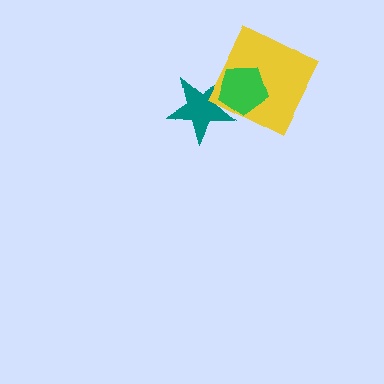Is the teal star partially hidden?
Yes, it is partially covered by another shape.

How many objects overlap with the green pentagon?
2 objects overlap with the green pentagon.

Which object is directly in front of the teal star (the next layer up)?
The yellow square is directly in front of the teal star.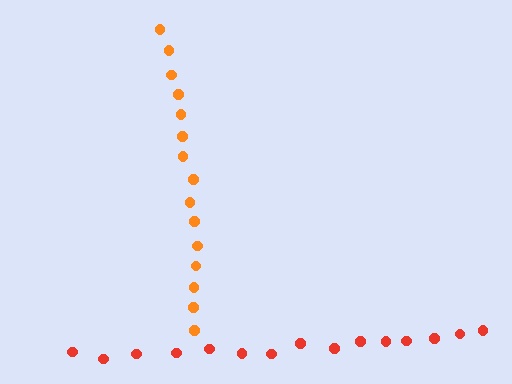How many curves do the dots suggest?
There are 2 distinct paths.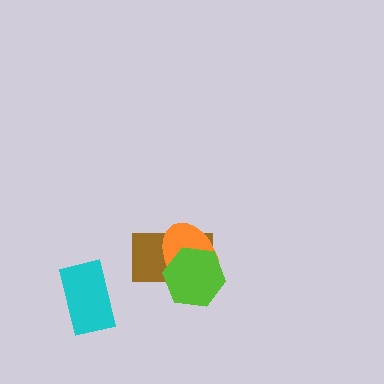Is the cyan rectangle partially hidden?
No, no other shape covers it.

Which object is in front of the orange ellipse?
The lime hexagon is in front of the orange ellipse.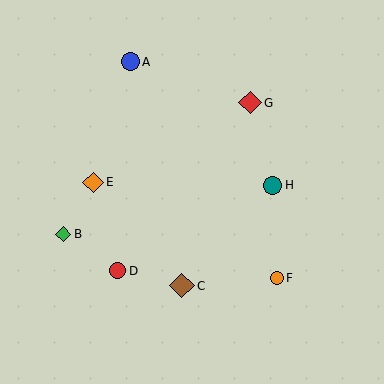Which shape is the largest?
The brown diamond (labeled C) is the largest.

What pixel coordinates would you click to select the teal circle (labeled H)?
Click at (273, 185) to select the teal circle H.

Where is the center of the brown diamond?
The center of the brown diamond is at (182, 286).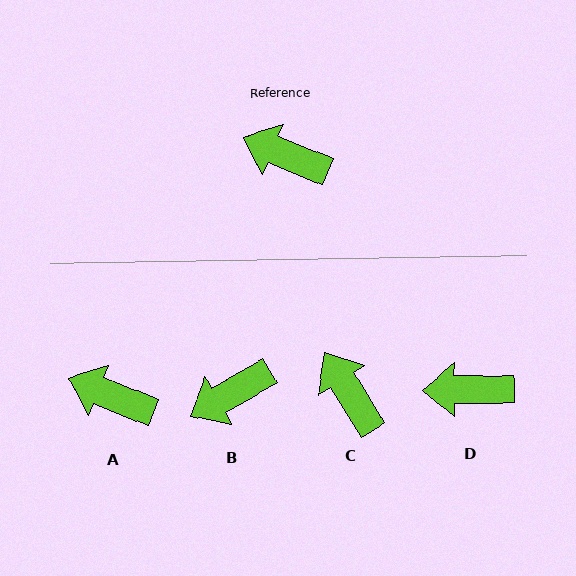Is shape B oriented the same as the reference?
No, it is off by about 52 degrees.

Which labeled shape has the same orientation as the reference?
A.